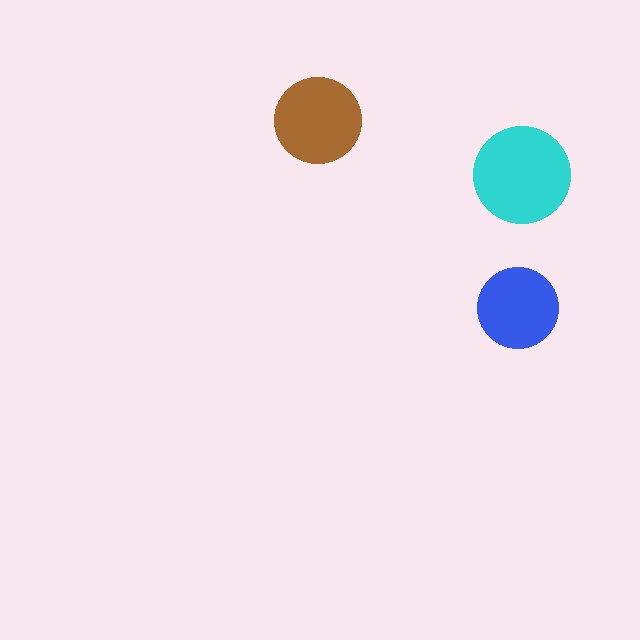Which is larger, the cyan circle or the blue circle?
The cyan one.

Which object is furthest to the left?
The brown circle is leftmost.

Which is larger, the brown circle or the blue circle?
The brown one.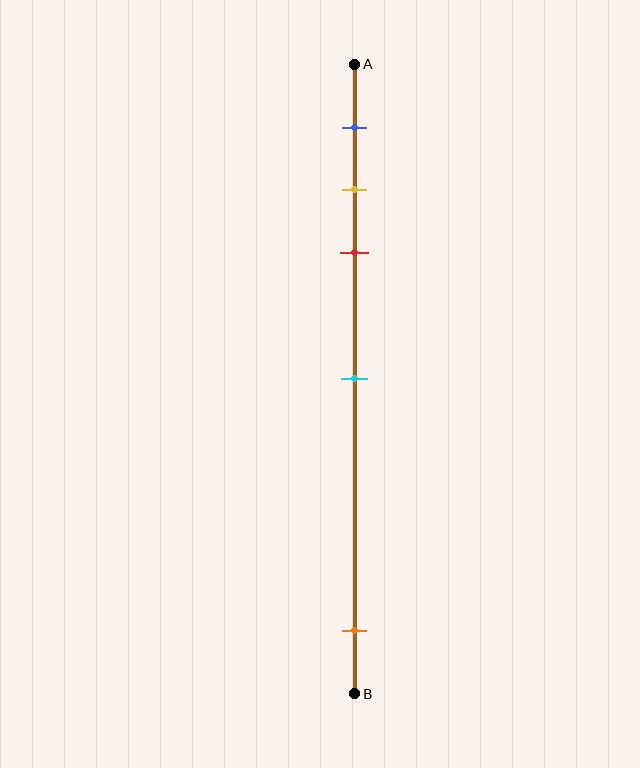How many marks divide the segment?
There are 5 marks dividing the segment.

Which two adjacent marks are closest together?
The yellow and red marks are the closest adjacent pair.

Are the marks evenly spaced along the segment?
No, the marks are not evenly spaced.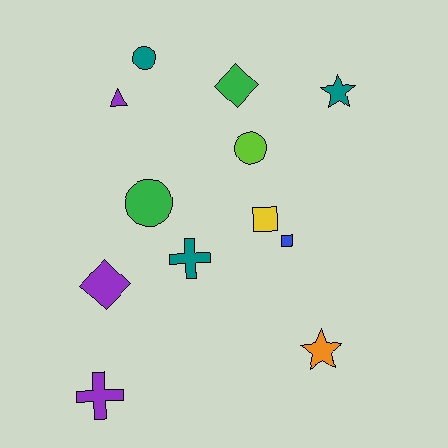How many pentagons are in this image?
There are no pentagons.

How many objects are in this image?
There are 12 objects.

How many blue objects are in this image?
There is 1 blue object.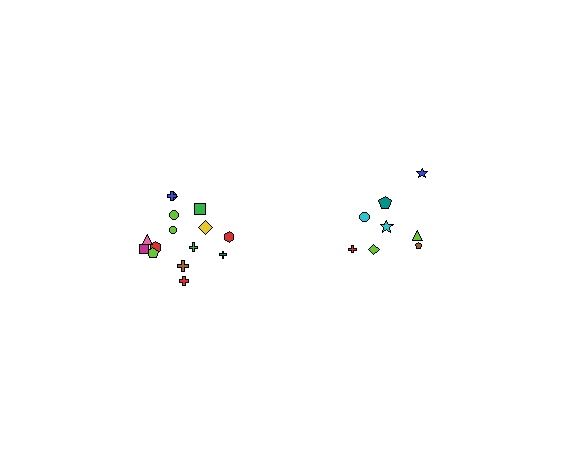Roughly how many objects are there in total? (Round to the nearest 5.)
Roughly 25 objects in total.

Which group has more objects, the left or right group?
The left group.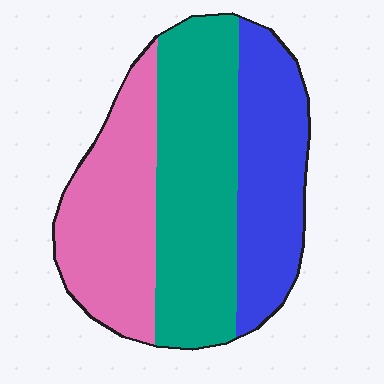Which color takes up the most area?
Teal, at roughly 40%.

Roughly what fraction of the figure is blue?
Blue covers 28% of the figure.